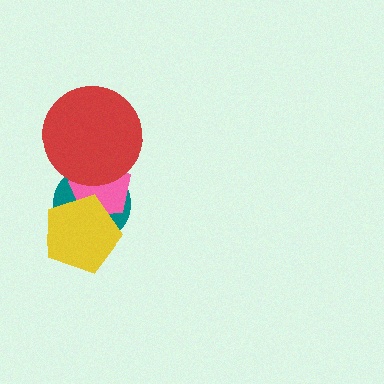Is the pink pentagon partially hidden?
Yes, it is partially covered by another shape.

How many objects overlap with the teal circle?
3 objects overlap with the teal circle.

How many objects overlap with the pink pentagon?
3 objects overlap with the pink pentagon.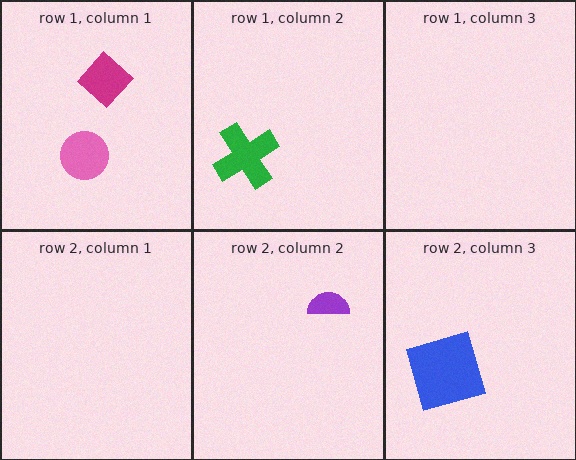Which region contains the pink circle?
The row 1, column 1 region.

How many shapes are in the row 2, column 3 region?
1.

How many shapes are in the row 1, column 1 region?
2.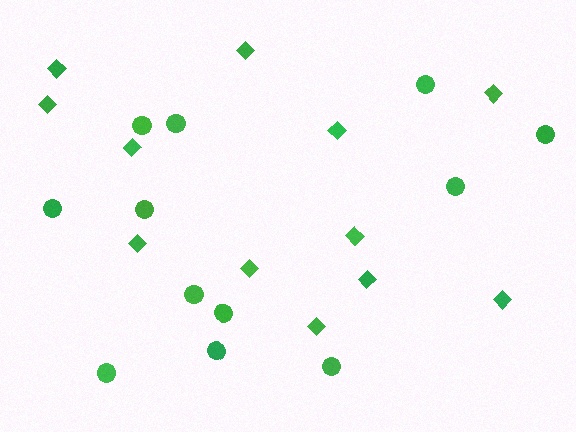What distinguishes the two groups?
There are 2 groups: one group of circles (12) and one group of diamonds (12).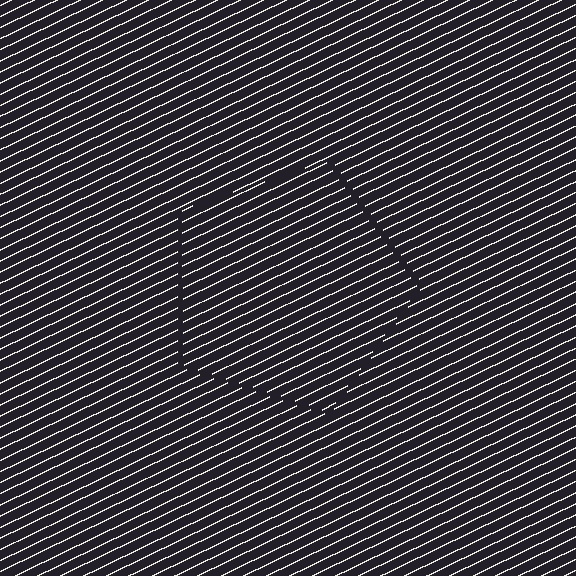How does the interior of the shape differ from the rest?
The interior of the shape contains the same grating, shifted by half a period — the contour is defined by the phase discontinuity where line-ends from the inner and outer gratings abut.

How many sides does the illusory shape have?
5 sides — the line-ends trace a pentagon.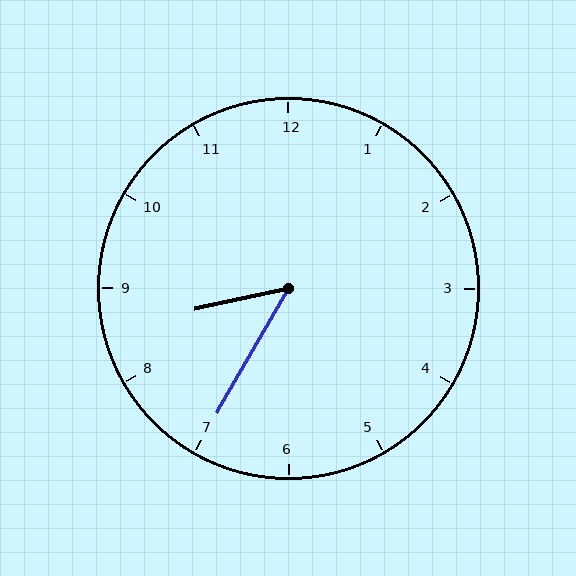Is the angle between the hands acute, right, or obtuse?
It is acute.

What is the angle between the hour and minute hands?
Approximately 48 degrees.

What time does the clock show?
8:35.